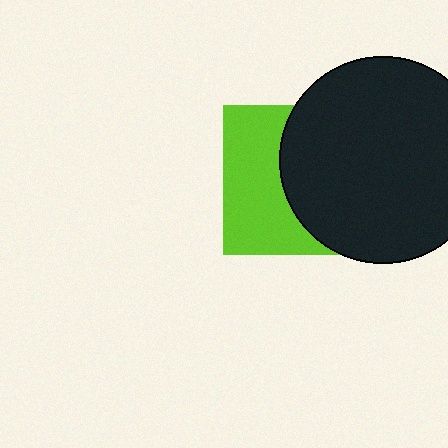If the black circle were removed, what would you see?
You would see the complete lime square.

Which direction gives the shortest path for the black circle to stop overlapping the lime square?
Moving right gives the shortest separation.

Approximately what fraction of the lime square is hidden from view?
Roughly 54% of the lime square is hidden behind the black circle.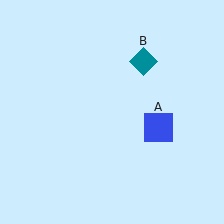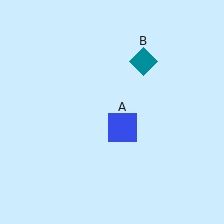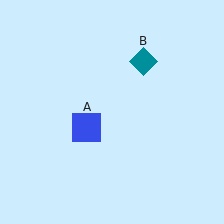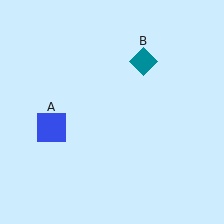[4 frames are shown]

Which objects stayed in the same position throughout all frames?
Teal diamond (object B) remained stationary.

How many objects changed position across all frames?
1 object changed position: blue square (object A).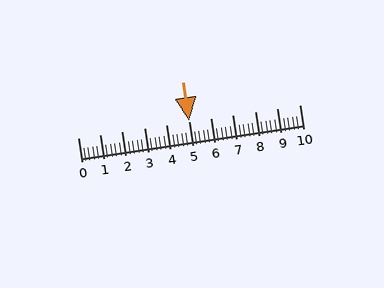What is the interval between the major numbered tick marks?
The major tick marks are spaced 1 units apart.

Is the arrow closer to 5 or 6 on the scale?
The arrow is closer to 5.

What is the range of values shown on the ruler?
The ruler shows values from 0 to 10.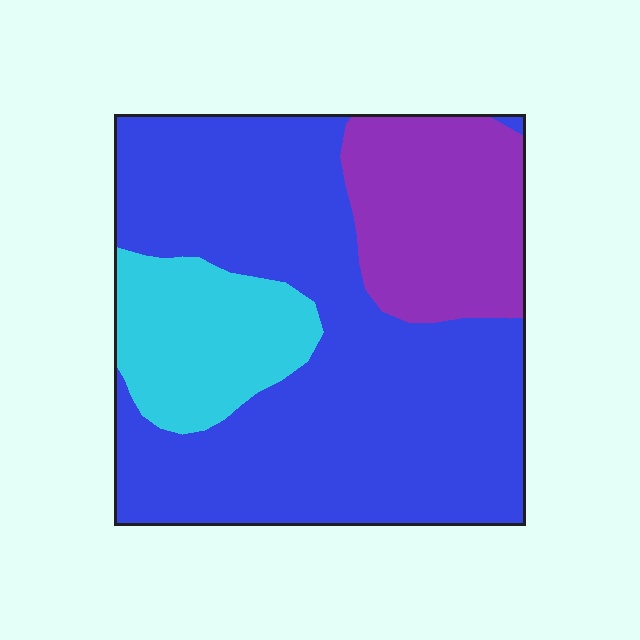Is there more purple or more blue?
Blue.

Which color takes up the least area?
Cyan, at roughly 15%.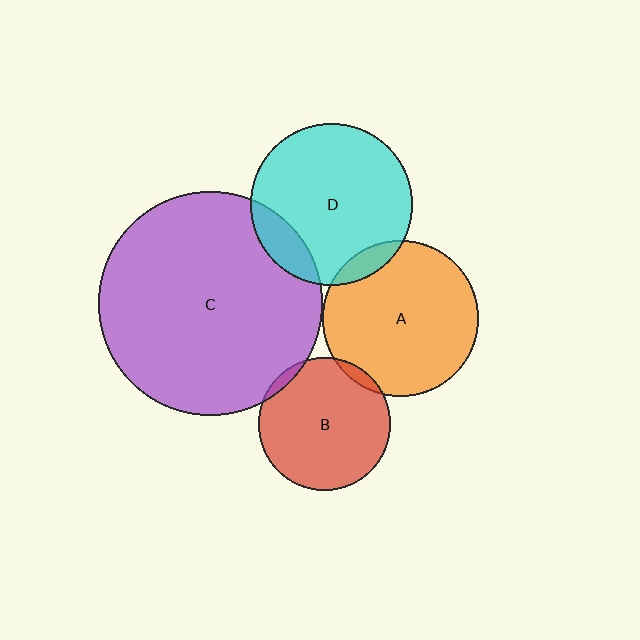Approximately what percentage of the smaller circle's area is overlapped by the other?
Approximately 10%.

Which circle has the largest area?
Circle C (purple).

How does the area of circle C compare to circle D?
Approximately 1.9 times.